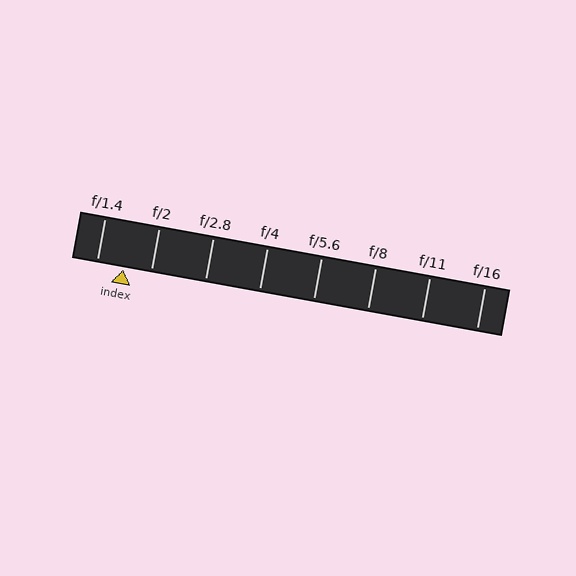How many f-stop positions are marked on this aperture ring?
There are 8 f-stop positions marked.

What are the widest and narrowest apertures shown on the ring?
The widest aperture shown is f/1.4 and the narrowest is f/16.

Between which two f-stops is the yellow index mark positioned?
The index mark is between f/1.4 and f/2.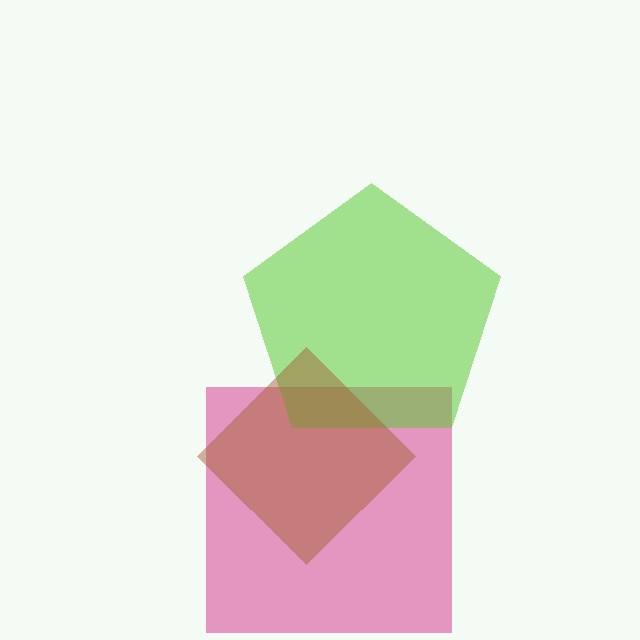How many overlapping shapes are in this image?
There are 3 overlapping shapes in the image.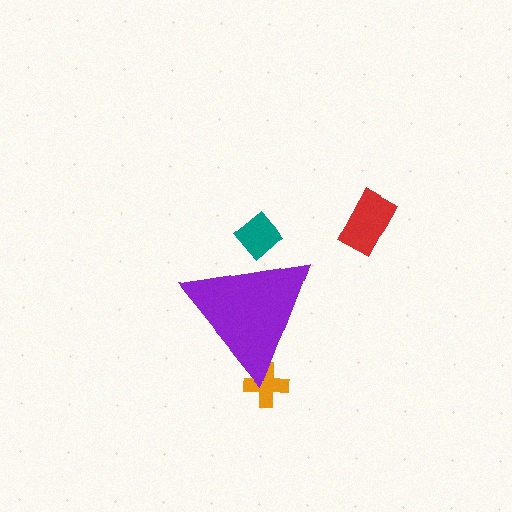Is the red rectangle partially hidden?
No, the red rectangle is fully visible.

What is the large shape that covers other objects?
A purple triangle.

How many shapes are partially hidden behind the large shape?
2 shapes are partially hidden.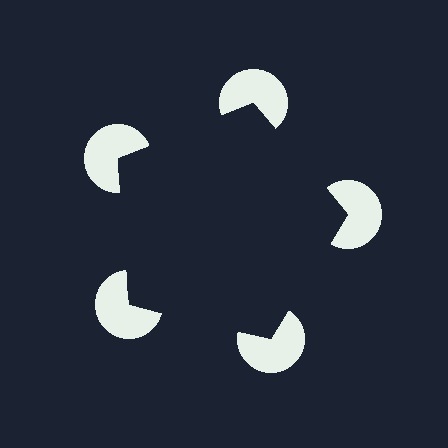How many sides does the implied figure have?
5 sides.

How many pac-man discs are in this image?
There are 5 — one at each vertex of the illusory pentagon.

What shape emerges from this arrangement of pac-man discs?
An illusory pentagon — its edges are inferred from the aligned wedge cuts in the pac-man discs, not physically drawn.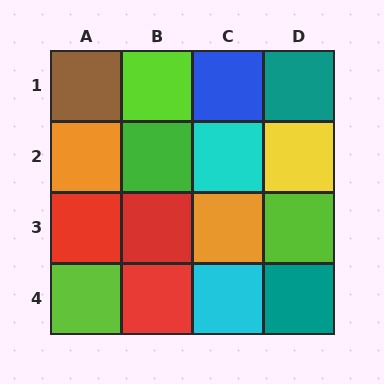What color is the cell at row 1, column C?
Blue.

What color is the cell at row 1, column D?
Teal.